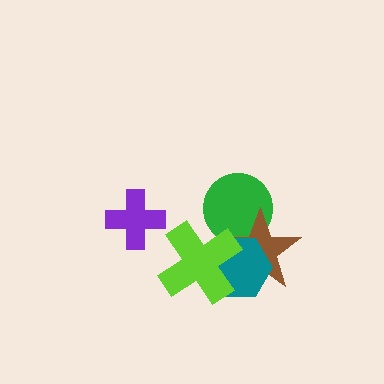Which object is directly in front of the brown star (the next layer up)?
The teal hexagon is directly in front of the brown star.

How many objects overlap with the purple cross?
0 objects overlap with the purple cross.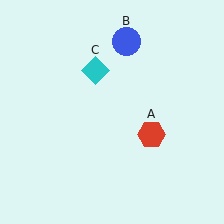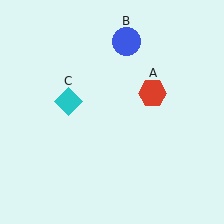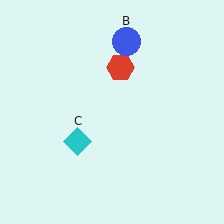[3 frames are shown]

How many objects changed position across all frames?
2 objects changed position: red hexagon (object A), cyan diamond (object C).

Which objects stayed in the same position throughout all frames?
Blue circle (object B) remained stationary.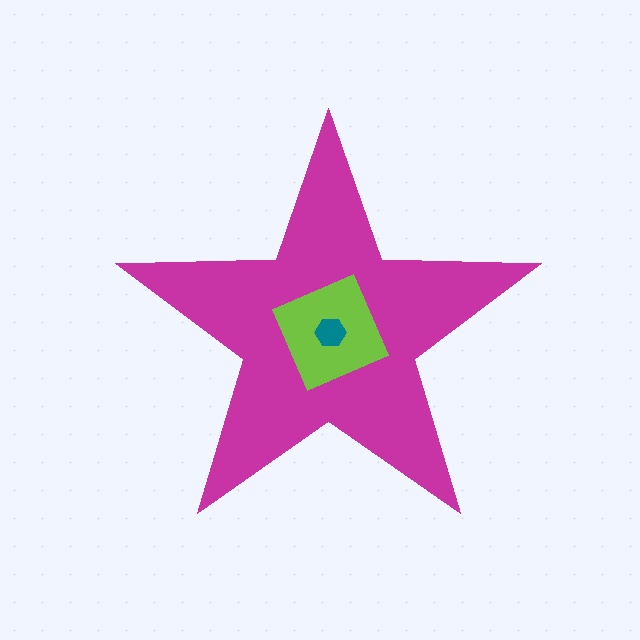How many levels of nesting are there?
3.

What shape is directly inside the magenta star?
The lime diamond.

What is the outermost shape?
The magenta star.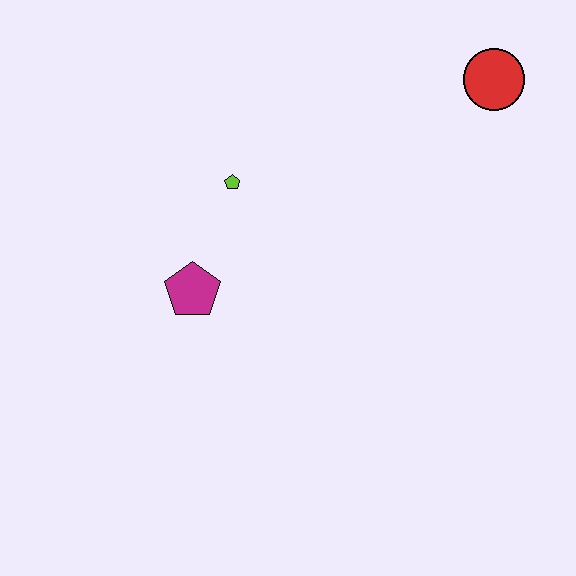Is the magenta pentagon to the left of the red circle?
Yes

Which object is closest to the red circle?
The lime pentagon is closest to the red circle.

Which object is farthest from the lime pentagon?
The red circle is farthest from the lime pentagon.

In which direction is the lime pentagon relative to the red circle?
The lime pentagon is to the left of the red circle.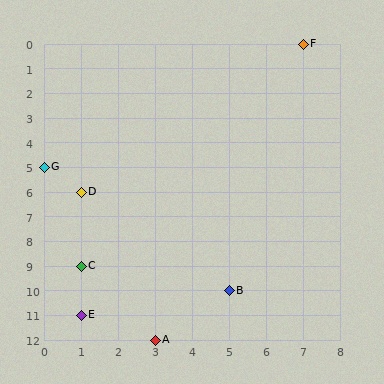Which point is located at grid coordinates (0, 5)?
Point G is at (0, 5).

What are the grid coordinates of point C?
Point C is at grid coordinates (1, 9).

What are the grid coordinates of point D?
Point D is at grid coordinates (1, 6).